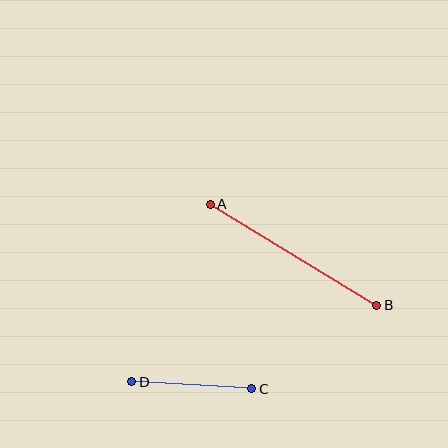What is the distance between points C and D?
The distance is approximately 120 pixels.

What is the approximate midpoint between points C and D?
The midpoint is at approximately (192, 385) pixels.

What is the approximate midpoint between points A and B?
The midpoint is at approximately (293, 255) pixels.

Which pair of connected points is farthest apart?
Points A and B are farthest apart.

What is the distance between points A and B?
The distance is approximately 195 pixels.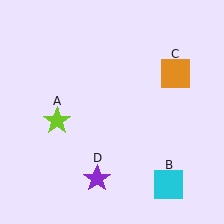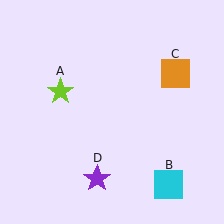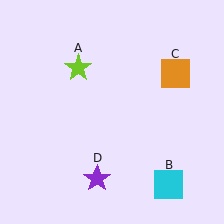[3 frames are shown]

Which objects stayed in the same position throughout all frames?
Cyan square (object B) and orange square (object C) and purple star (object D) remained stationary.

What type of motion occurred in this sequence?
The lime star (object A) rotated clockwise around the center of the scene.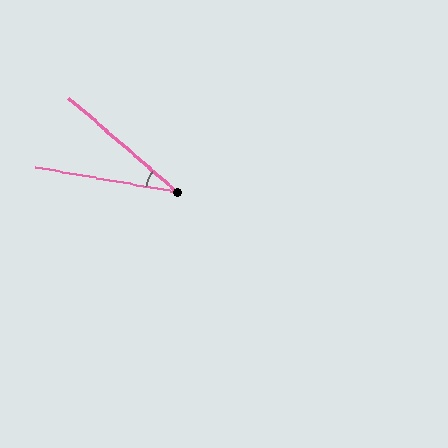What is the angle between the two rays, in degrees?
Approximately 31 degrees.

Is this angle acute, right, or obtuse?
It is acute.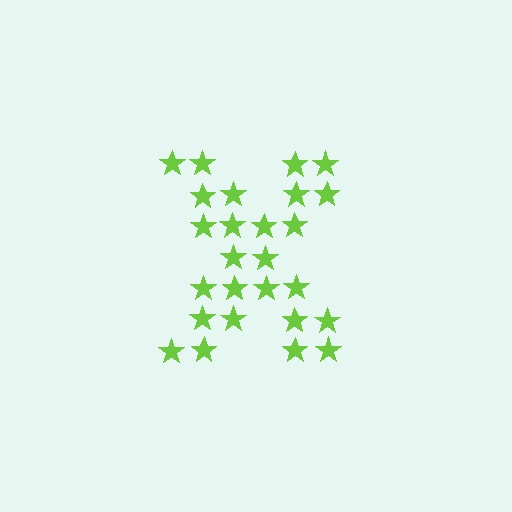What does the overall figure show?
The overall figure shows the letter X.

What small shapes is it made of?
It is made of small stars.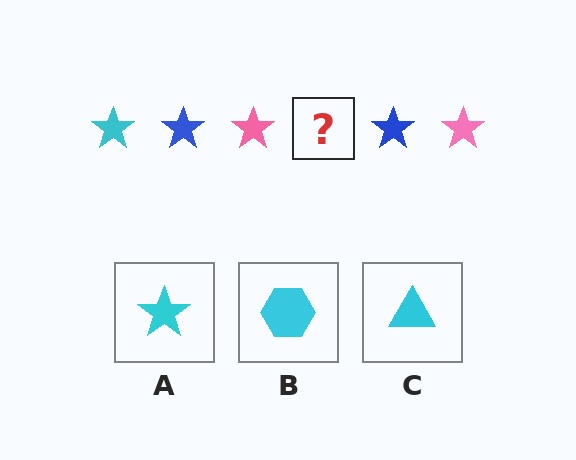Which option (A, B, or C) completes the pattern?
A.